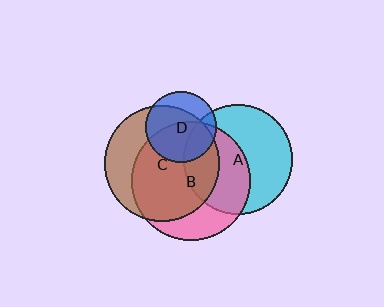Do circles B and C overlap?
Yes.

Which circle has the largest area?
Circle B (pink).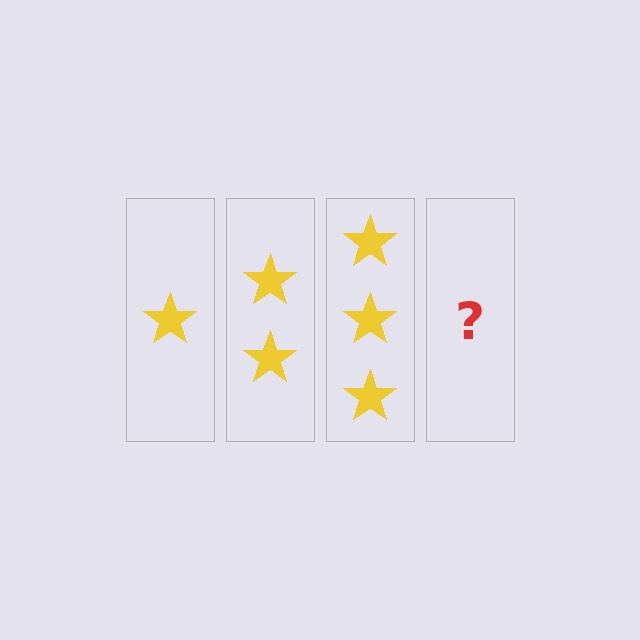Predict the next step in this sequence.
The next step is 4 stars.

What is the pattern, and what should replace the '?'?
The pattern is that each step adds one more star. The '?' should be 4 stars.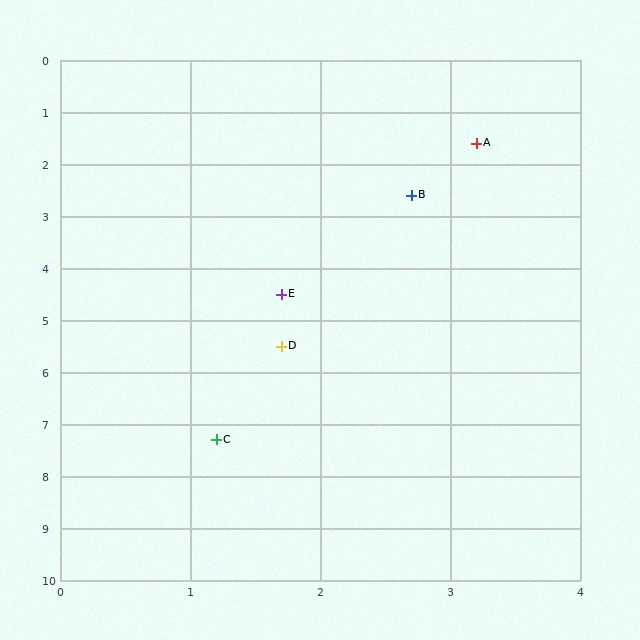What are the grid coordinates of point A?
Point A is at approximately (3.2, 1.6).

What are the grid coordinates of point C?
Point C is at approximately (1.2, 7.3).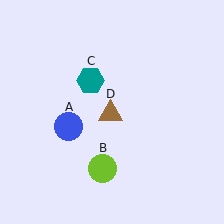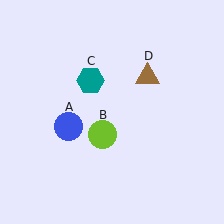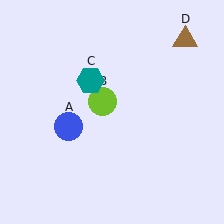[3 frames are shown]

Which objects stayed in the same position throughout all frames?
Blue circle (object A) and teal hexagon (object C) remained stationary.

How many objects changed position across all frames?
2 objects changed position: lime circle (object B), brown triangle (object D).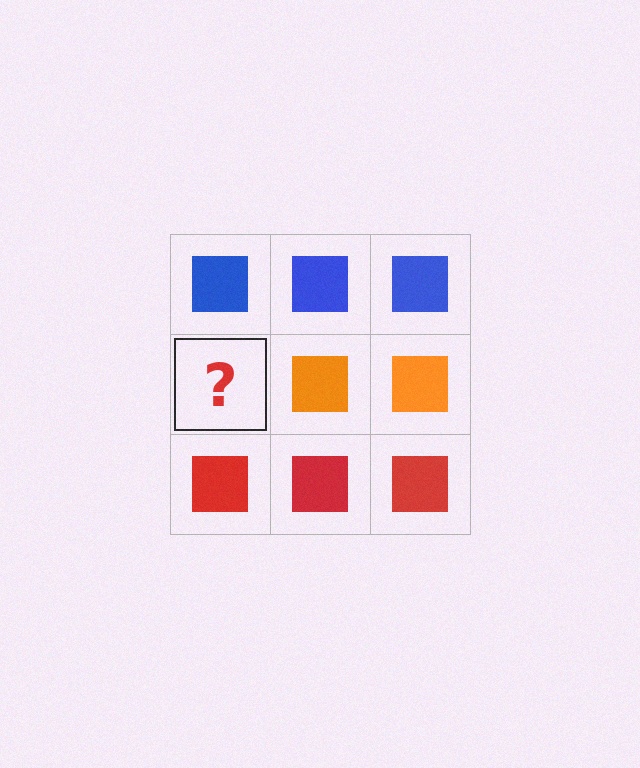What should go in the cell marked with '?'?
The missing cell should contain an orange square.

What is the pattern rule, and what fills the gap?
The rule is that each row has a consistent color. The gap should be filled with an orange square.